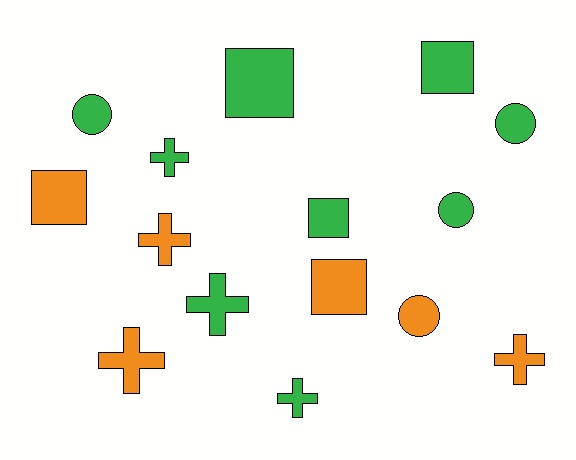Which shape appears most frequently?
Cross, with 6 objects.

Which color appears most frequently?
Green, with 9 objects.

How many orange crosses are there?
There are 3 orange crosses.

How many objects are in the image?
There are 15 objects.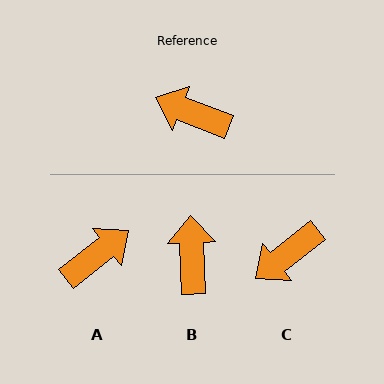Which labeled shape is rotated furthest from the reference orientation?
A, about 120 degrees away.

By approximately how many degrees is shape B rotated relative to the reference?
Approximately 66 degrees clockwise.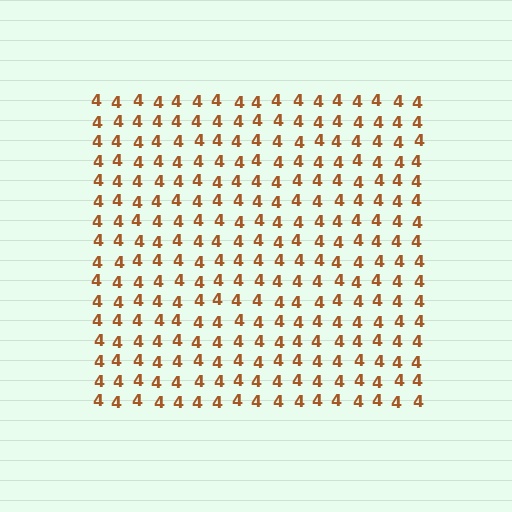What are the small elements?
The small elements are digit 4's.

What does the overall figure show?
The overall figure shows a square.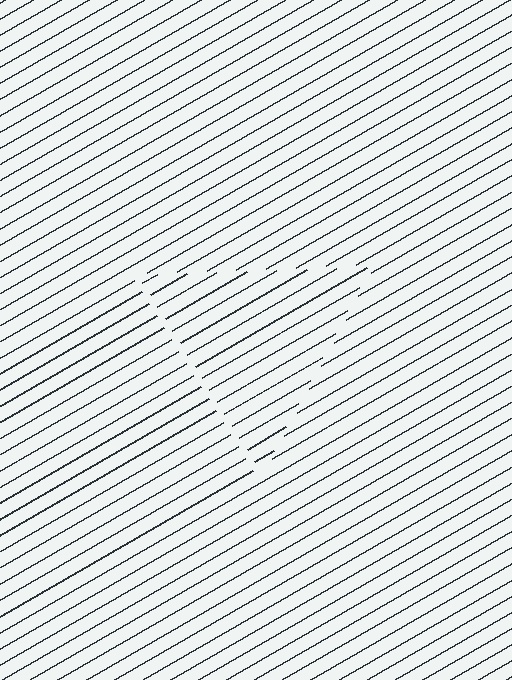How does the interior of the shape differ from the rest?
The interior of the shape contains the same grating, shifted by half a period — the contour is defined by the phase discontinuity where line-ends from the inner and outer gratings abut.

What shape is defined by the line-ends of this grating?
An illusory triangle. The interior of the shape contains the same grating, shifted by half a period — the contour is defined by the phase discontinuity where line-ends from the inner and outer gratings abut.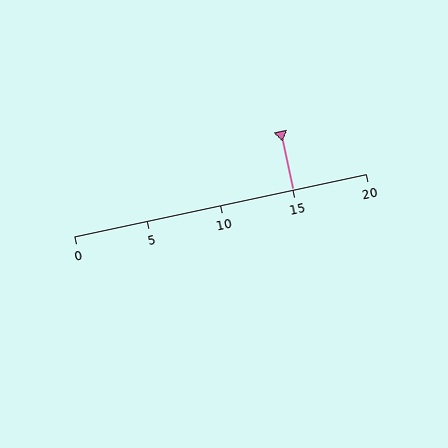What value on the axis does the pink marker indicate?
The marker indicates approximately 15.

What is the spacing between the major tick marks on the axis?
The major ticks are spaced 5 apart.